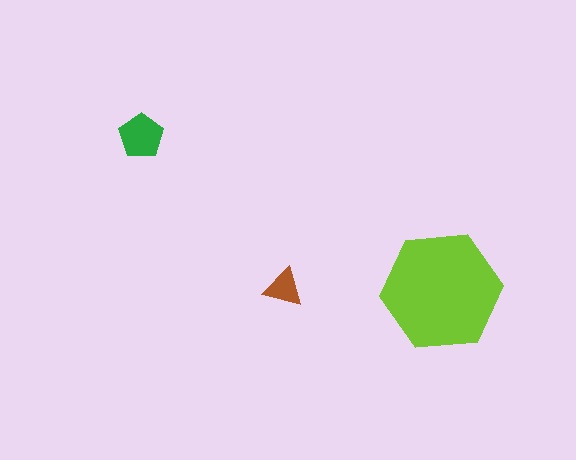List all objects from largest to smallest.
The lime hexagon, the green pentagon, the brown triangle.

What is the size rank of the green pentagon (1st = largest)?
2nd.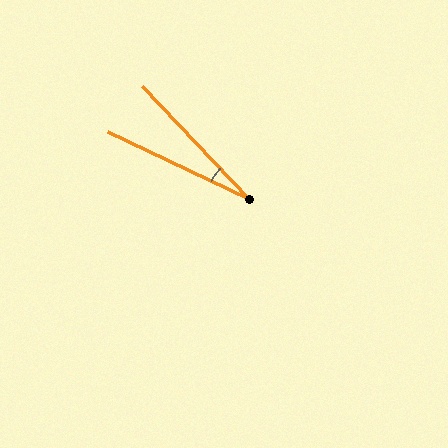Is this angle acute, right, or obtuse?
It is acute.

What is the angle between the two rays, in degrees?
Approximately 21 degrees.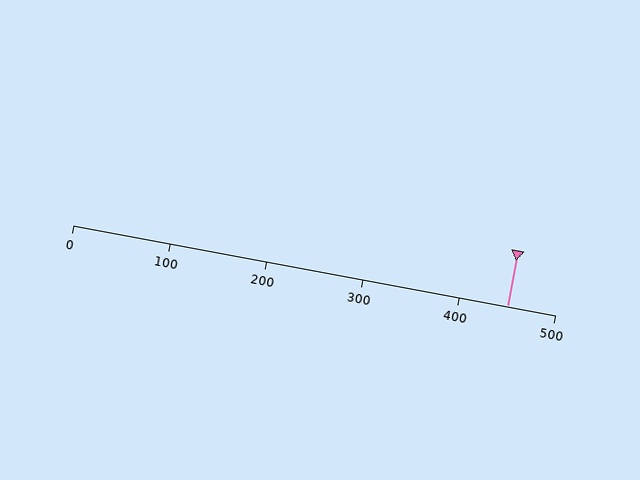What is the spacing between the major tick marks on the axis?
The major ticks are spaced 100 apart.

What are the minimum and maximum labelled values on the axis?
The axis runs from 0 to 500.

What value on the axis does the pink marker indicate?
The marker indicates approximately 450.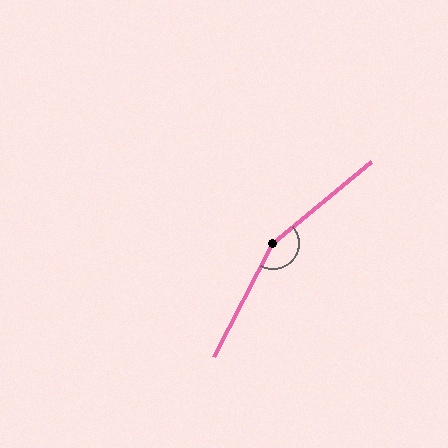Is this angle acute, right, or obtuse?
It is obtuse.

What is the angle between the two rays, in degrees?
Approximately 157 degrees.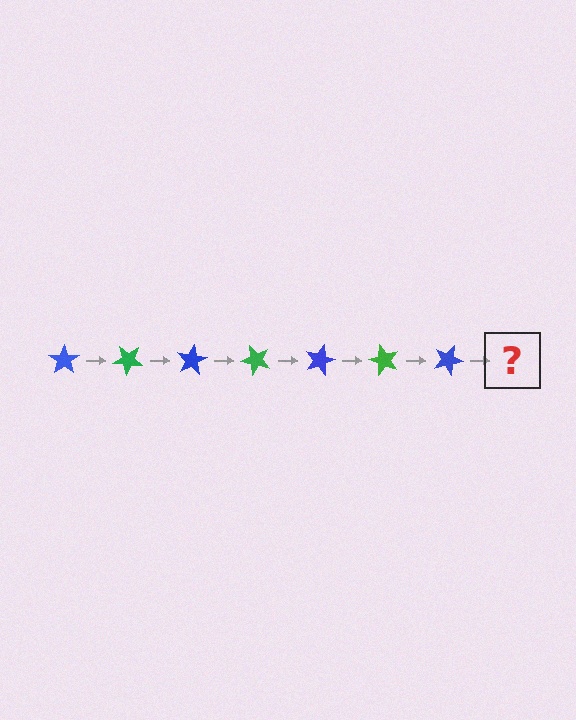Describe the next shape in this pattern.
It should be a green star, rotated 280 degrees from the start.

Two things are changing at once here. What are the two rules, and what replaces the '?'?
The two rules are that it rotates 40 degrees each step and the color cycles through blue and green. The '?' should be a green star, rotated 280 degrees from the start.